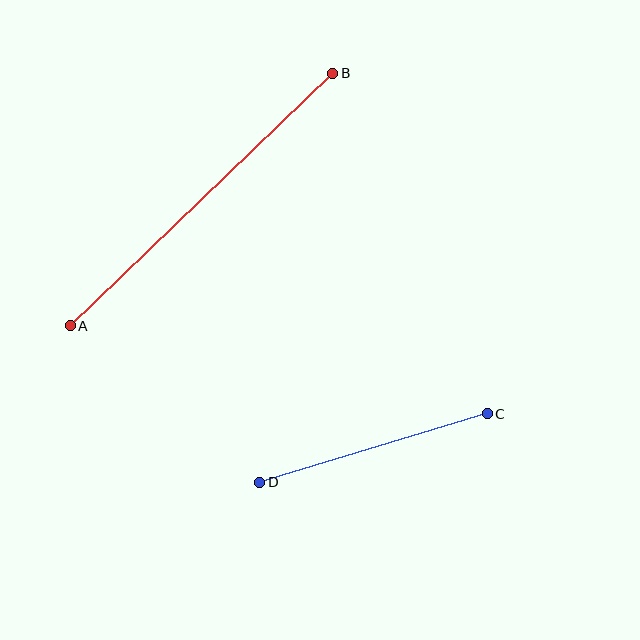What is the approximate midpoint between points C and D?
The midpoint is at approximately (374, 448) pixels.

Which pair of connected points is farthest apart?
Points A and B are farthest apart.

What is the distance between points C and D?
The distance is approximately 237 pixels.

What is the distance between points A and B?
The distance is approximately 364 pixels.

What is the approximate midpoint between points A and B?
The midpoint is at approximately (201, 200) pixels.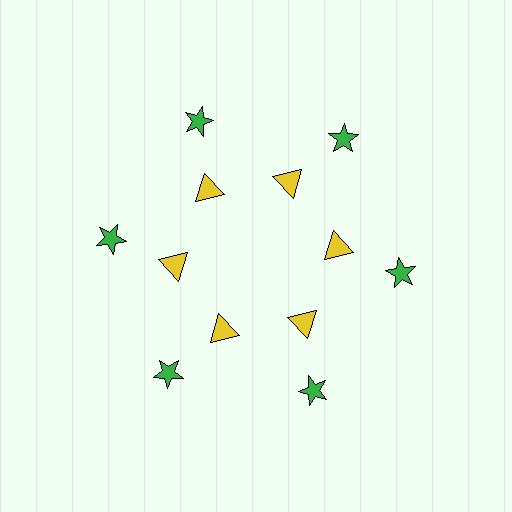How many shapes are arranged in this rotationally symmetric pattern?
There are 12 shapes, arranged in 6 groups of 2.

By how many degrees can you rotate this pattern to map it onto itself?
The pattern maps onto itself every 60 degrees of rotation.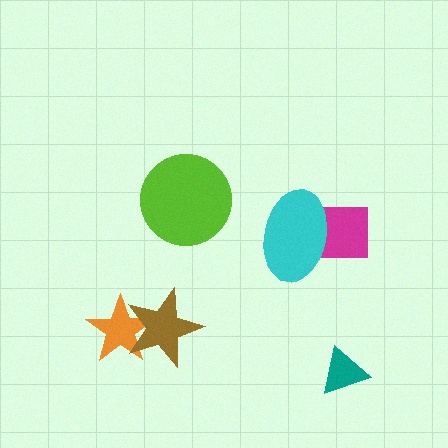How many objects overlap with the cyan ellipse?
1 object overlaps with the cyan ellipse.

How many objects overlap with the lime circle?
0 objects overlap with the lime circle.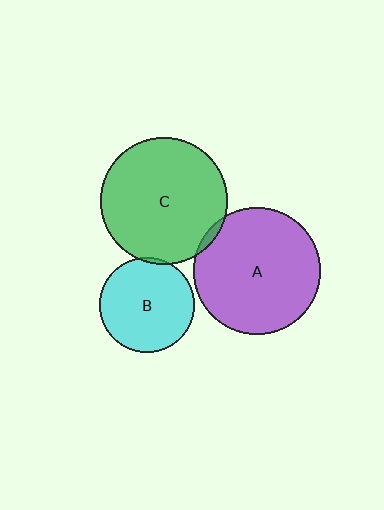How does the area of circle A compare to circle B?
Approximately 1.8 times.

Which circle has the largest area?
Circle C (green).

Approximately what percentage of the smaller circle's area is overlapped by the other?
Approximately 5%.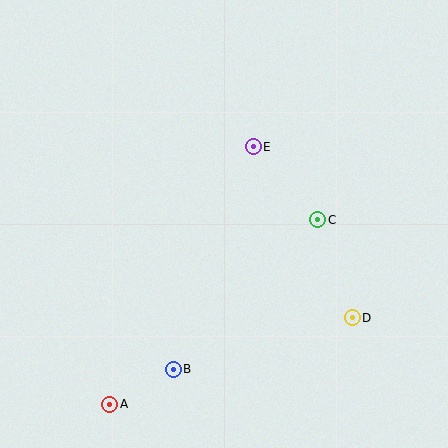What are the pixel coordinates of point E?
Point E is at (253, 147).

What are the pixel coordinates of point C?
Point C is at (318, 220).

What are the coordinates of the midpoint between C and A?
The midpoint between C and A is at (214, 312).